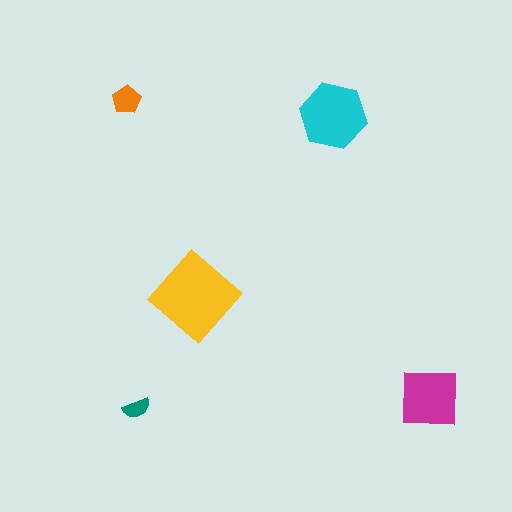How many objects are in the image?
There are 5 objects in the image.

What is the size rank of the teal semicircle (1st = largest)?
5th.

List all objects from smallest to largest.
The teal semicircle, the orange pentagon, the magenta square, the cyan hexagon, the yellow diamond.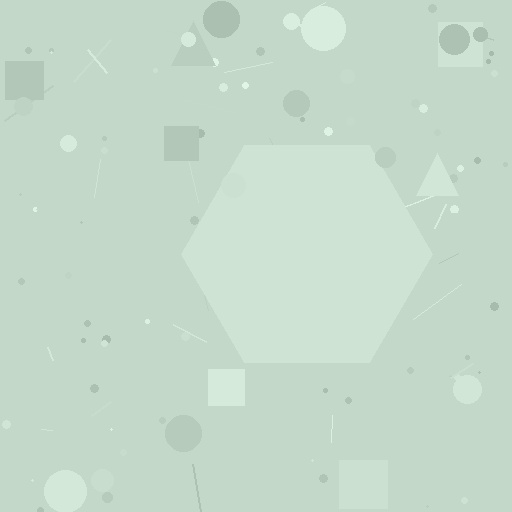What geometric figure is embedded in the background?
A hexagon is embedded in the background.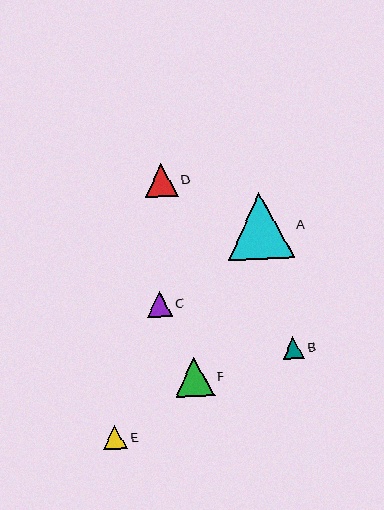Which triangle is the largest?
Triangle A is the largest with a size of approximately 66 pixels.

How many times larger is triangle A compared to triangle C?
Triangle A is approximately 2.6 times the size of triangle C.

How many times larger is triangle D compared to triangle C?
Triangle D is approximately 1.3 times the size of triangle C.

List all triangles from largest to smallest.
From largest to smallest: A, F, D, C, E, B.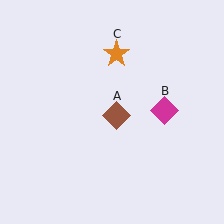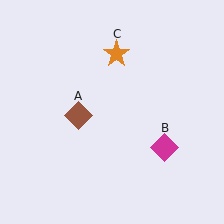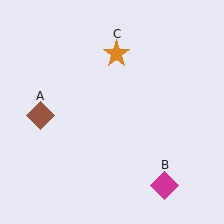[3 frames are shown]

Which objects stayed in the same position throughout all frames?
Orange star (object C) remained stationary.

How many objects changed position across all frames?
2 objects changed position: brown diamond (object A), magenta diamond (object B).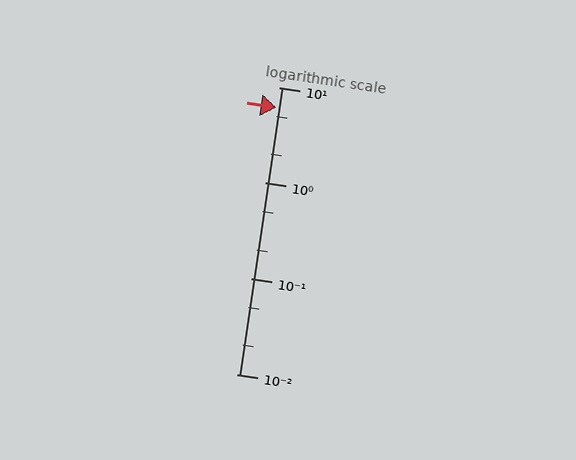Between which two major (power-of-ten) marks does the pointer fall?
The pointer is between 1 and 10.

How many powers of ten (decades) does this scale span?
The scale spans 3 decades, from 0.01 to 10.